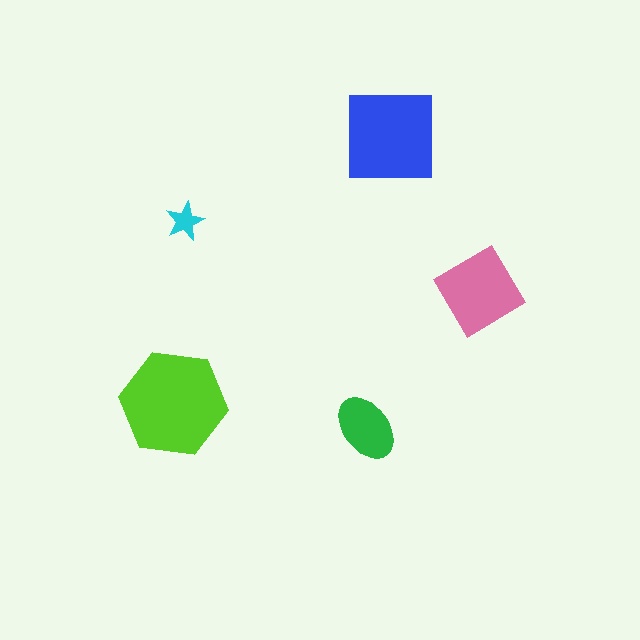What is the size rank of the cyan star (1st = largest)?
5th.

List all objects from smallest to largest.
The cyan star, the green ellipse, the pink diamond, the blue square, the lime hexagon.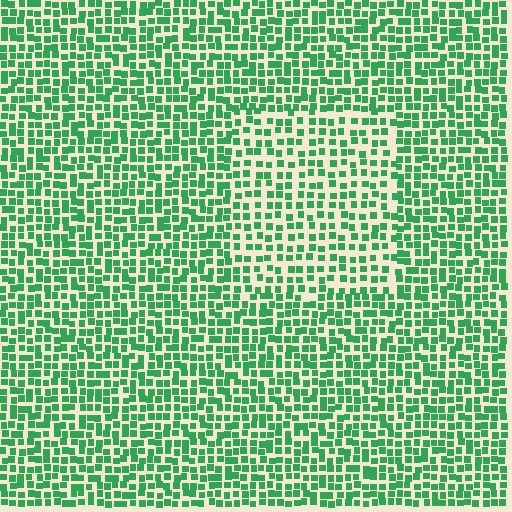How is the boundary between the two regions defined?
The boundary is defined by a change in element density (approximately 1.5x ratio). All elements are the same color, size, and shape.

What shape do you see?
I see a rectangle.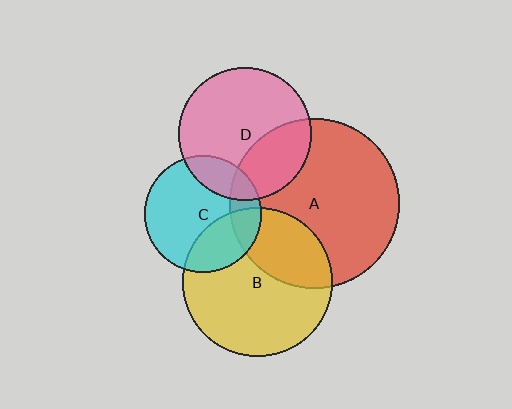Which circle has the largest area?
Circle A (red).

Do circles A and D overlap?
Yes.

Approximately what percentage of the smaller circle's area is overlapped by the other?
Approximately 30%.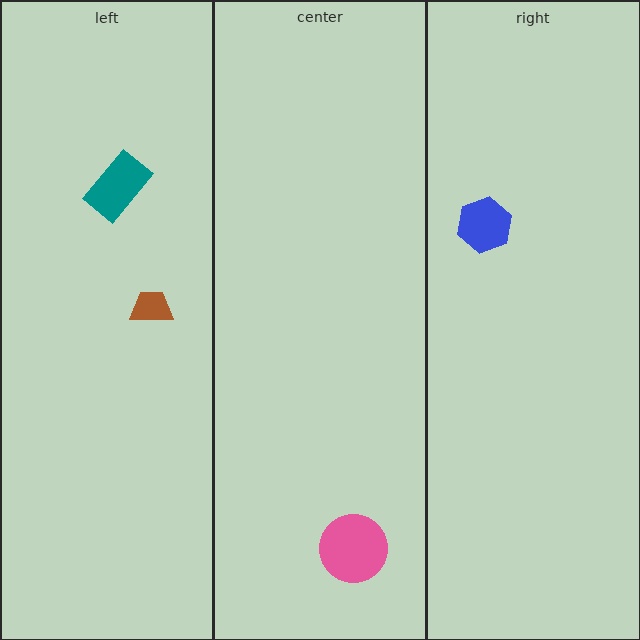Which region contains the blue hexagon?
The right region.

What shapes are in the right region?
The blue hexagon.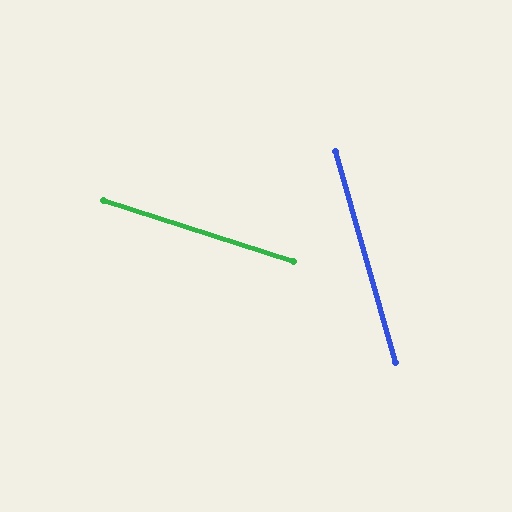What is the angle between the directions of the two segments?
Approximately 57 degrees.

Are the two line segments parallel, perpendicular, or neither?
Neither parallel nor perpendicular — they differ by about 57°.